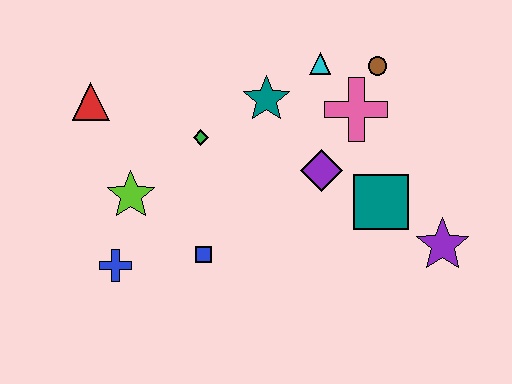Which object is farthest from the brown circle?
The blue cross is farthest from the brown circle.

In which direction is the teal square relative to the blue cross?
The teal square is to the right of the blue cross.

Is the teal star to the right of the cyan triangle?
No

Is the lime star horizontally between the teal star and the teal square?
No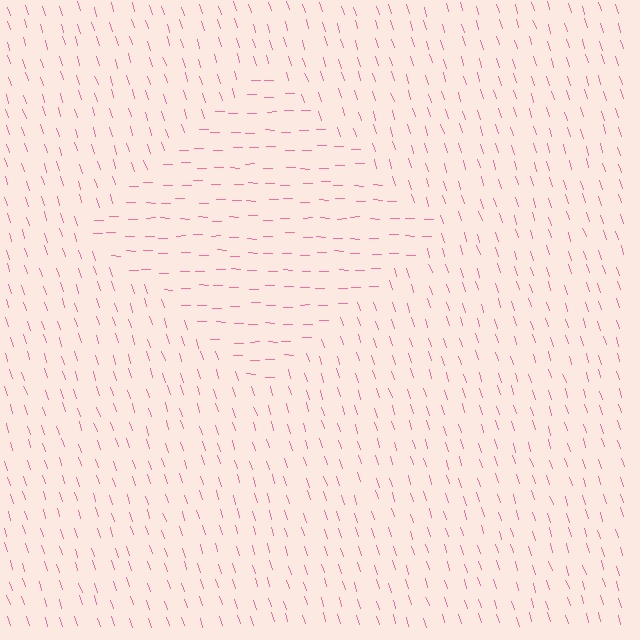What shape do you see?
I see a diamond.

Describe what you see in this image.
The image is filled with small pink line segments. A diamond region in the image has lines oriented differently from the surrounding lines, creating a visible texture boundary.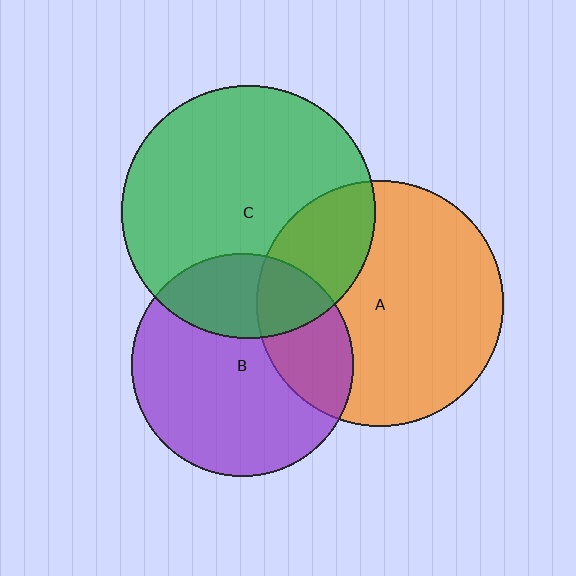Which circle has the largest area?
Circle C (green).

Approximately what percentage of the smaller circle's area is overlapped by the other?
Approximately 25%.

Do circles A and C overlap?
Yes.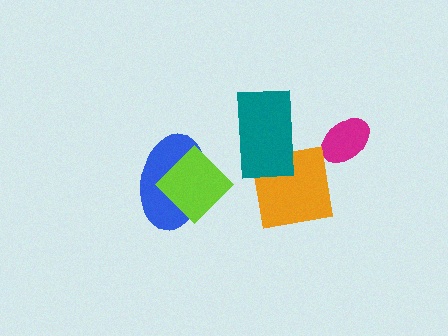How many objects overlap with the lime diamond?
1 object overlaps with the lime diamond.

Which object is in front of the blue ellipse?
The lime diamond is in front of the blue ellipse.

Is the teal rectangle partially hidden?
No, no other shape covers it.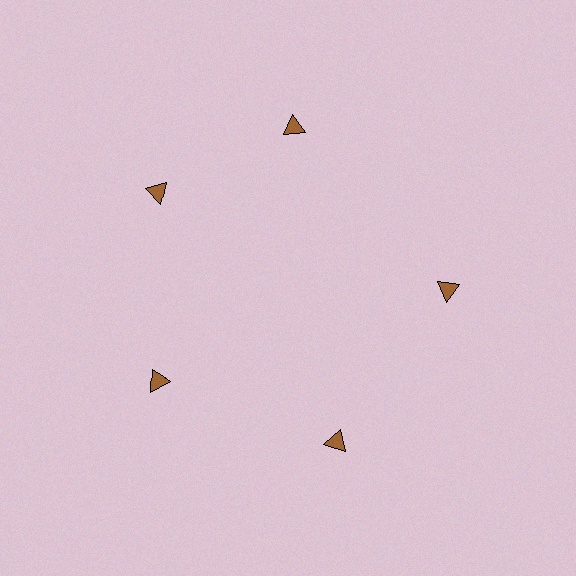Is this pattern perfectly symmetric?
No. The 5 brown triangles are arranged in a ring, but one element near the 1 o'clock position is rotated out of alignment along the ring, breaking the 5-fold rotational symmetry.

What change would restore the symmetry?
The symmetry would be restored by rotating it back into even spacing with its neighbors so that all 5 triangles sit at equal angles and equal distance from the center.